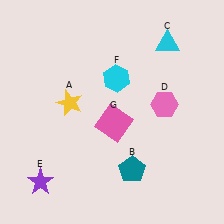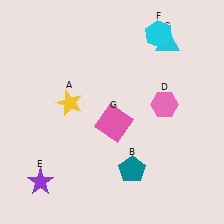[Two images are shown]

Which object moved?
The cyan hexagon (F) moved up.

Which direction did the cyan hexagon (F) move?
The cyan hexagon (F) moved up.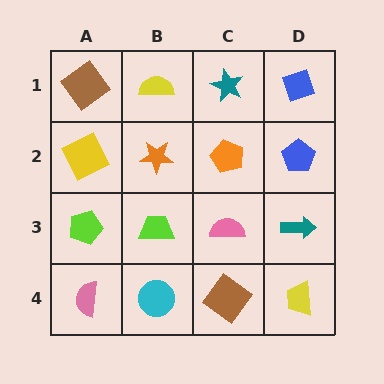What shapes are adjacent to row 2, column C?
A teal star (row 1, column C), a pink semicircle (row 3, column C), an orange star (row 2, column B), a blue pentagon (row 2, column D).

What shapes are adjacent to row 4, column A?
A lime pentagon (row 3, column A), a cyan circle (row 4, column B).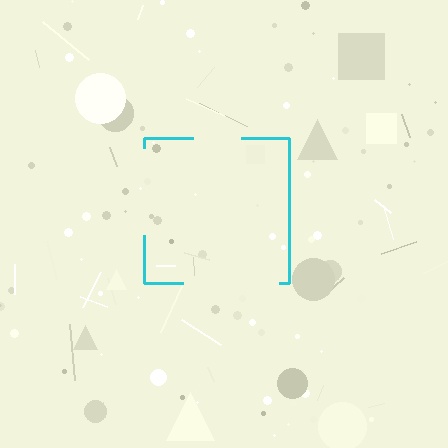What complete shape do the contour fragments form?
The contour fragments form a square.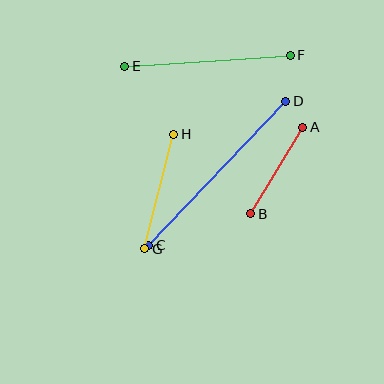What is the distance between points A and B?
The distance is approximately 101 pixels.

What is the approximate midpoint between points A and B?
The midpoint is at approximately (277, 171) pixels.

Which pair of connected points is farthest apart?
Points C and D are farthest apart.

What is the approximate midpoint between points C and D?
The midpoint is at approximately (217, 173) pixels.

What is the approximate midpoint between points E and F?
The midpoint is at approximately (208, 61) pixels.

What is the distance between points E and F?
The distance is approximately 166 pixels.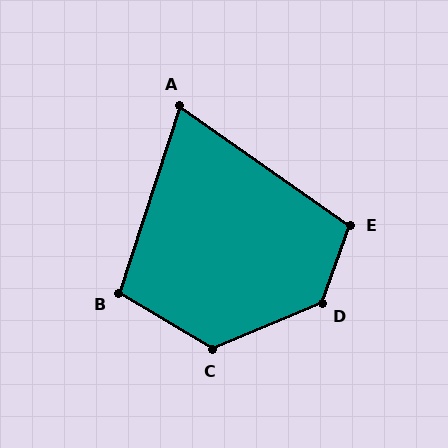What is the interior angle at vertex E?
Approximately 105 degrees (obtuse).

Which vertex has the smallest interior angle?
A, at approximately 73 degrees.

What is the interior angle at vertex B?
Approximately 103 degrees (obtuse).